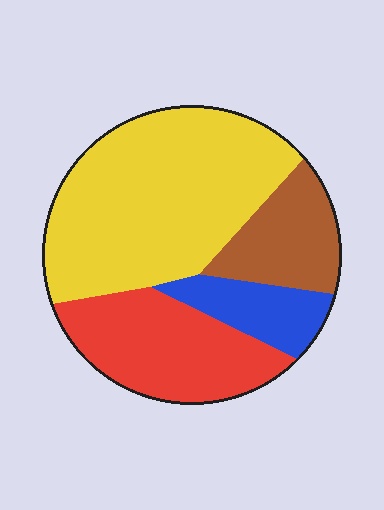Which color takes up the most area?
Yellow, at roughly 50%.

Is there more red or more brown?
Red.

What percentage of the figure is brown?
Brown covers 15% of the figure.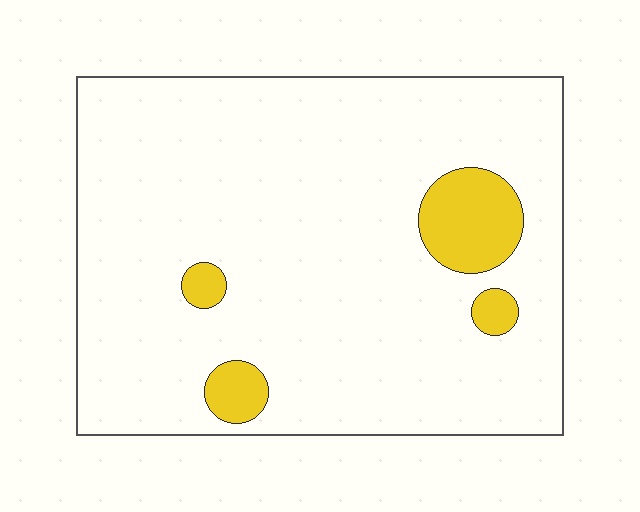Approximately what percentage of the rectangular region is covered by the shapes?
Approximately 10%.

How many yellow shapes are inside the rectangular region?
4.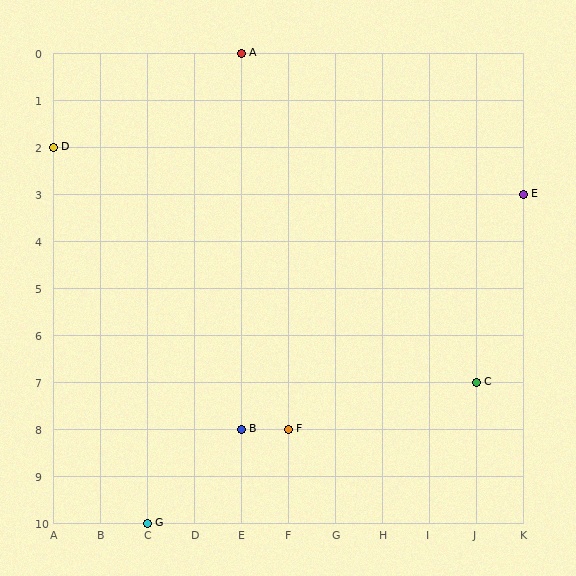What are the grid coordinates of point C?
Point C is at grid coordinates (J, 7).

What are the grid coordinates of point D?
Point D is at grid coordinates (A, 2).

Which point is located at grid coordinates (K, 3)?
Point E is at (K, 3).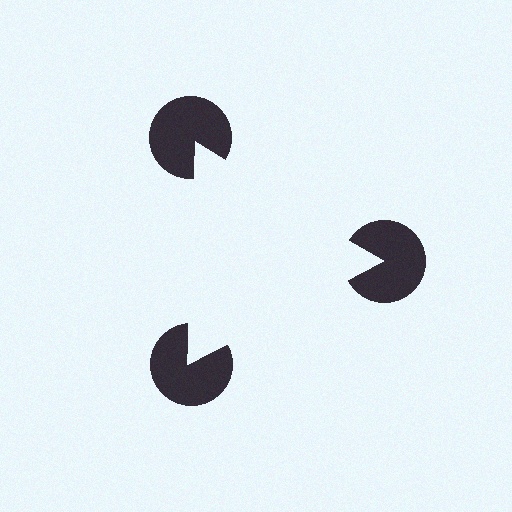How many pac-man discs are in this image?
There are 3 — one at each vertex of the illusory triangle.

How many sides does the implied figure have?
3 sides.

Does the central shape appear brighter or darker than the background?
It typically appears slightly brighter than the background, even though no actual brightness change is drawn.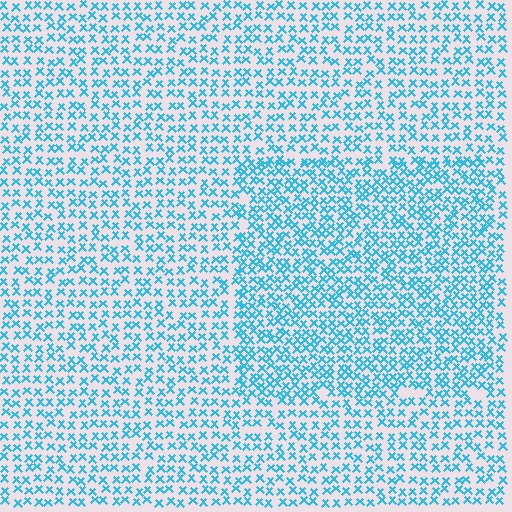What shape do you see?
I see a rectangle.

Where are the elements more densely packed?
The elements are more densely packed inside the rectangle boundary.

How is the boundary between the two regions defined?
The boundary is defined by a change in element density (approximately 1.6x ratio). All elements are the same color, size, and shape.